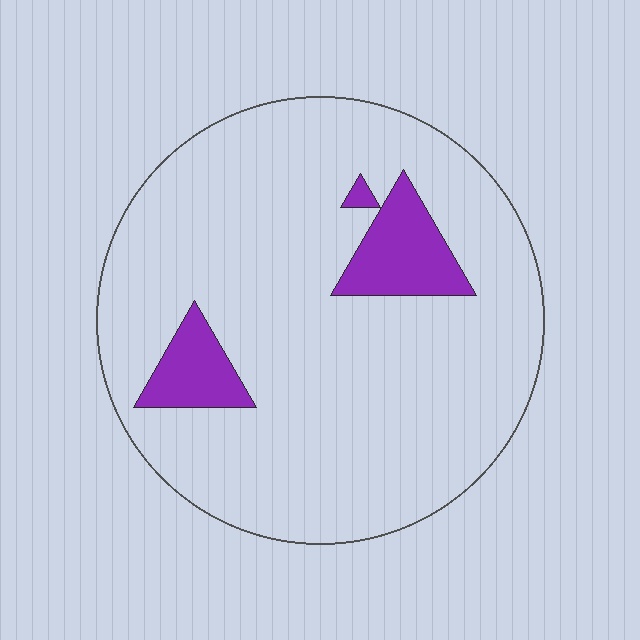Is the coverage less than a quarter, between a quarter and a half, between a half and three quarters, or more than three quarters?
Less than a quarter.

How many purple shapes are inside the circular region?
3.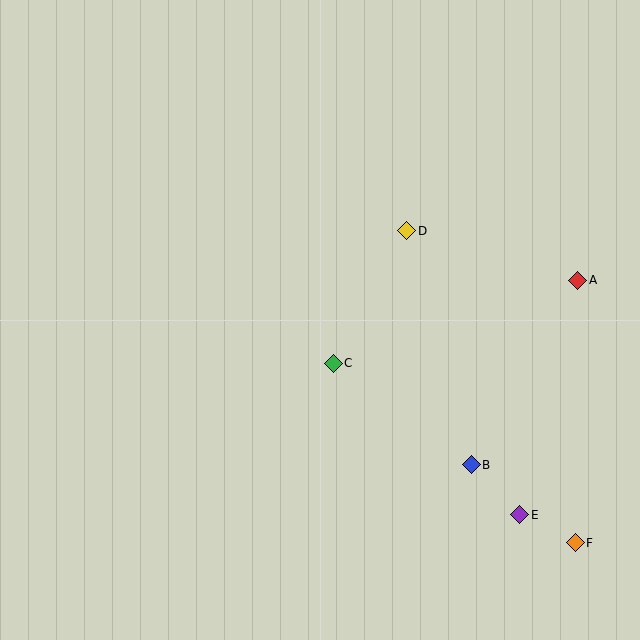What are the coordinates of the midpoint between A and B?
The midpoint between A and B is at (525, 373).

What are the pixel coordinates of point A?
Point A is at (578, 280).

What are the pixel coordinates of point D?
Point D is at (407, 231).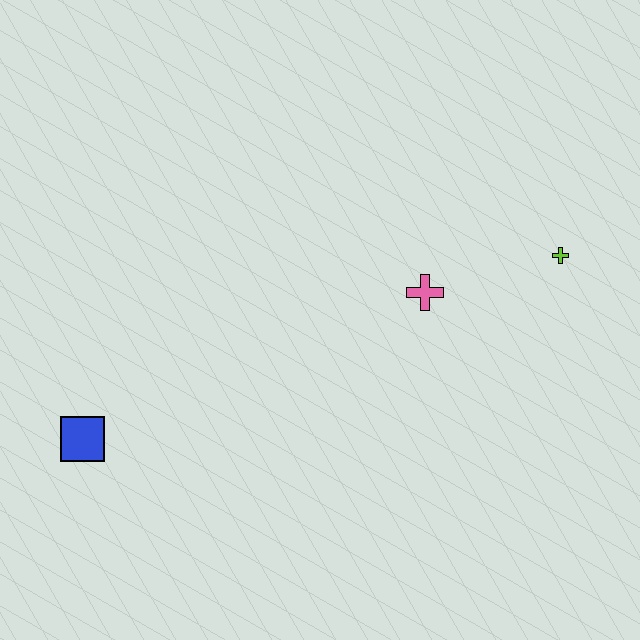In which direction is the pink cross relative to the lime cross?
The pink cross is to the left of the lime cross.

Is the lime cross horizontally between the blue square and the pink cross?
No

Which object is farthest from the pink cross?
The blue square is farthest from the pink cross.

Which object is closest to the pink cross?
The lime cross is closest to the pink cross.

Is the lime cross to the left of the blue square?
No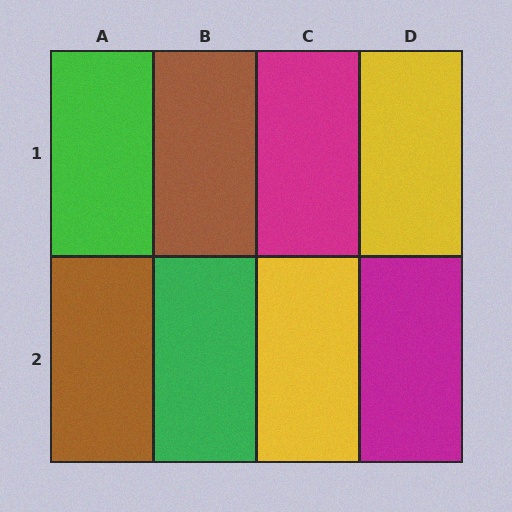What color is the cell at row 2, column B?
Green.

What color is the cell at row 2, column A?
Brown.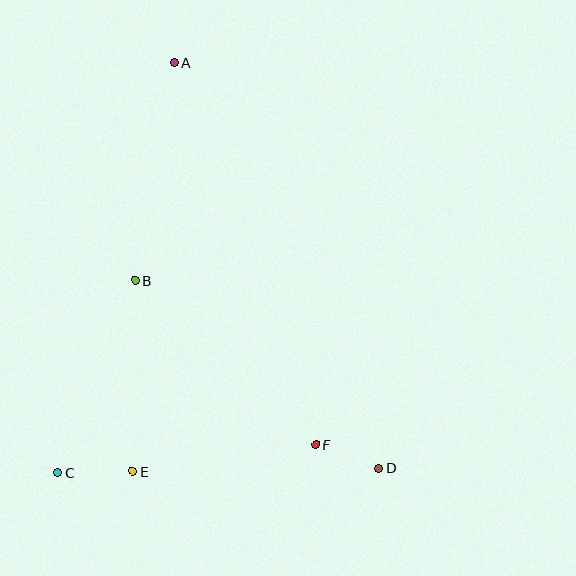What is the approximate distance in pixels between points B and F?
The distance between B and F is approximately 244 pixels.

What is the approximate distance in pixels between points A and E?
The distance between A and E is approximately 410 pixels.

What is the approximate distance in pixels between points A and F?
The distance between A and F is approximately 407 pixels.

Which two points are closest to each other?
Points D and F are closest to each other.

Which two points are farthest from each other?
Points A and D are farthest from each other.